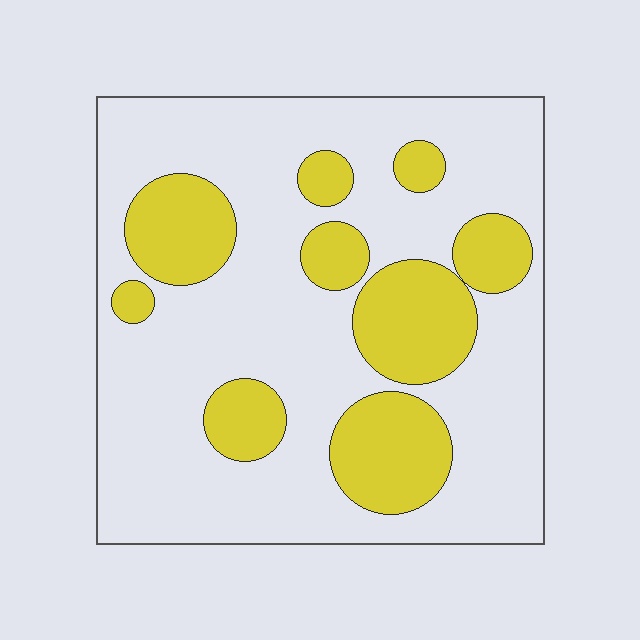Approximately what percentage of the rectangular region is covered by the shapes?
Approximately 25%.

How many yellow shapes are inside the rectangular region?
9.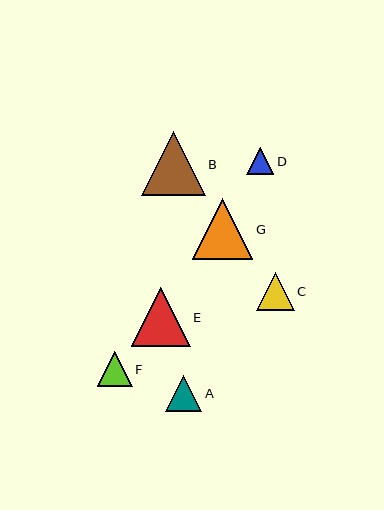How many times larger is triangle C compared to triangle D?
Triangle C is approximately 1.4 times the size of triangle D.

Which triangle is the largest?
Triangle B is the largest with a size of approximately 64 pixels.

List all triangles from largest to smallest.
From largest to smallest: B, G, E, C, A, F, D.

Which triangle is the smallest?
Triangle D is the smallest with a size of approximately 27 pixels.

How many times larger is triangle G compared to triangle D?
Triangle G is approximately 2.2 times the size of triangle D.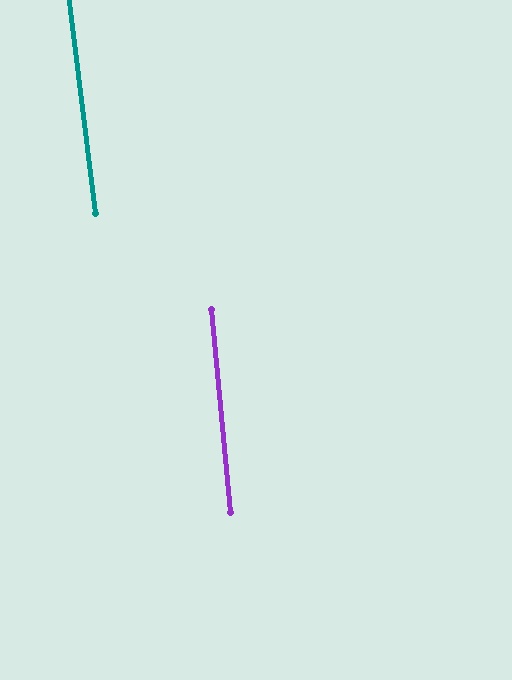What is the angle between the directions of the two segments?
Approximately 1 degree.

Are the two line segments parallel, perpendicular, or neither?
Parallel — their directions differ by only 1.5°.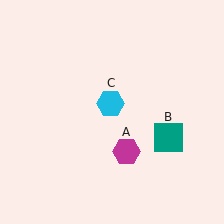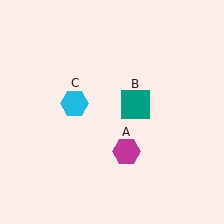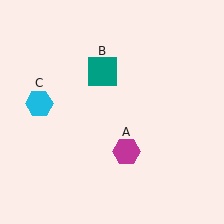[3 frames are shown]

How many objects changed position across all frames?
2 objects changed position: teal square (object B), cyan hexagon (object C).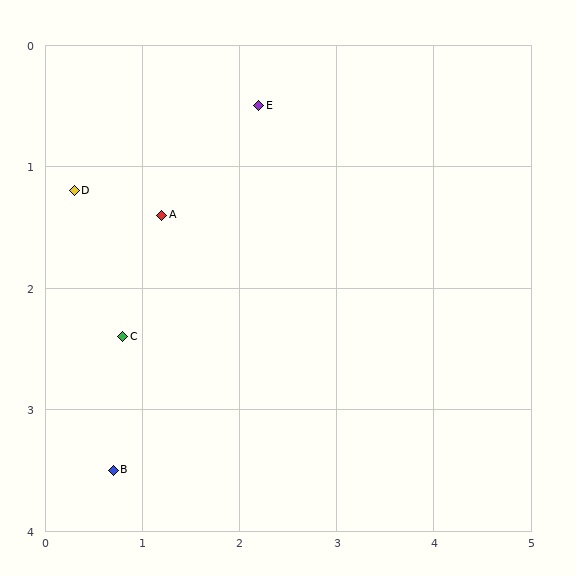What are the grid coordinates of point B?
Point B is at approximately (0.7, 3.5).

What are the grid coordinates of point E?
Point E is at approximately (2.2, 0.5).